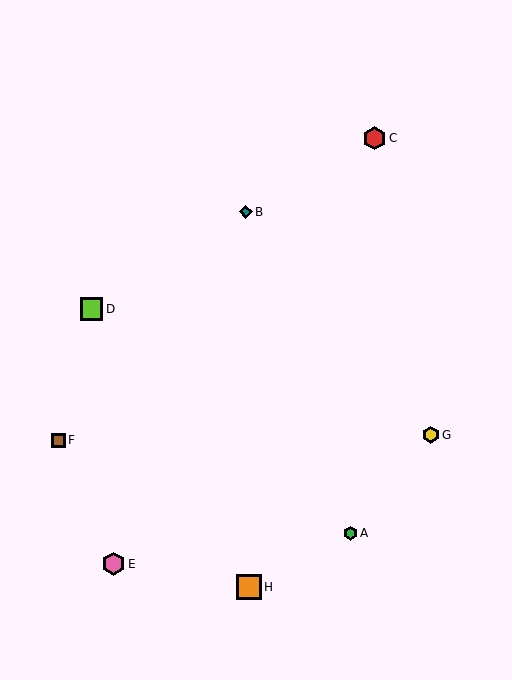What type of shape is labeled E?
Shape E is a pink hexagon.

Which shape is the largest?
The orange square (labeled H) is the largest.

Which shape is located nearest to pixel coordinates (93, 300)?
The lime square (labeled D) at (92, 309) is nearest to that location.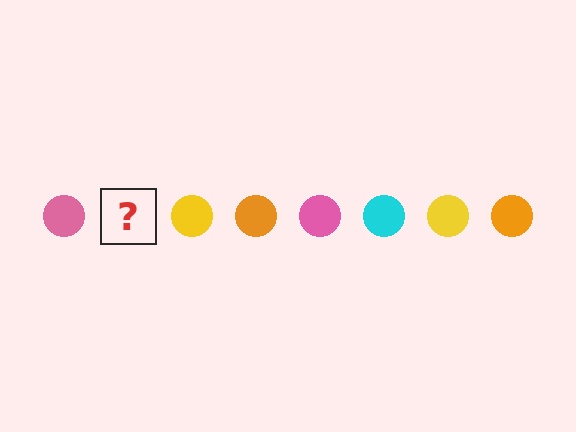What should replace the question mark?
The question mark should be replaced with a cyan circle.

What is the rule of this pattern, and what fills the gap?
The rule is that the pattern cycles through pink, cyan, yellow, orange circles. The gap should be filled with a cyan circle.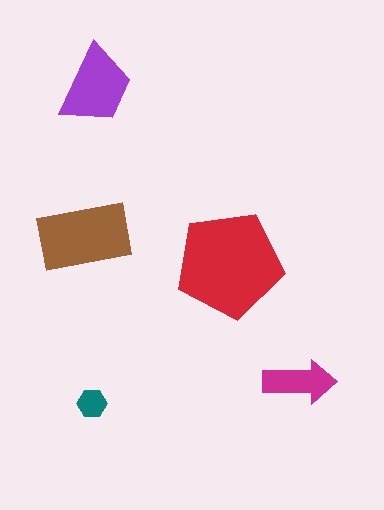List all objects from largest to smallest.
The red pentagon, the brown rectangle, the purple trapezoid, the magenta arrow, the teal hexagon.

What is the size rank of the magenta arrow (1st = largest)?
4th.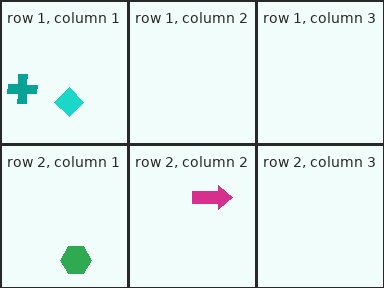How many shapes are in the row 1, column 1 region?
2.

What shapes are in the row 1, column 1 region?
The cyan diamond, the teal cross.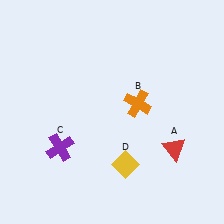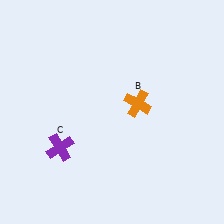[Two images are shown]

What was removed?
The yellow diamond (D), the red triangle (A) were removed in Image 2.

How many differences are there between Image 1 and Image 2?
There are 2 differences between the two images.